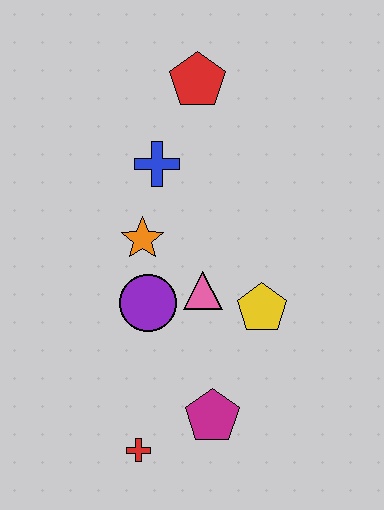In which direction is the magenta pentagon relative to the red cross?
The magenta pentagon is to the right of the red cross.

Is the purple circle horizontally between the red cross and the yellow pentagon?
Yes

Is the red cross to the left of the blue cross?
Yes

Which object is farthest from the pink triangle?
The red pentagon is farthest from the pink triangle.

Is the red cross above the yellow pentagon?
No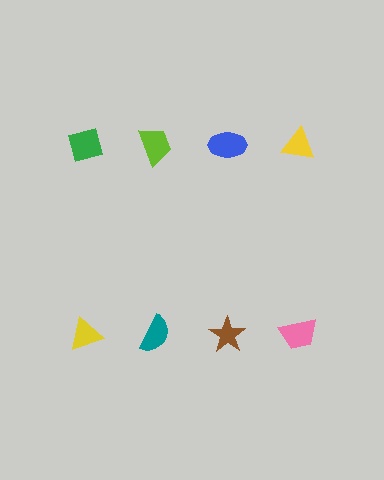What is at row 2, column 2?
A teal semicircle.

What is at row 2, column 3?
A brown star.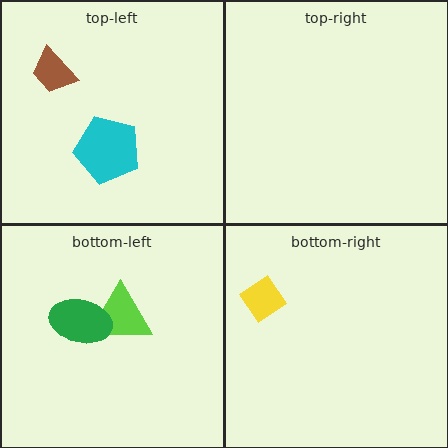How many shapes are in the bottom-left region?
2.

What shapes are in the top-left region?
The brown trapezoid, the cyan pentagon.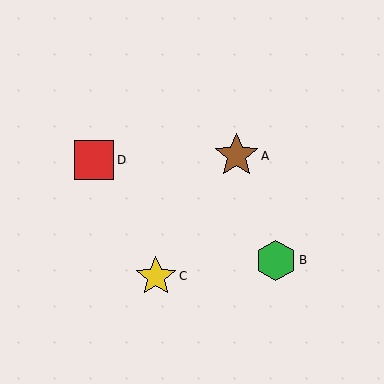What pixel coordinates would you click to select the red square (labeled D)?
Click at (94, 160) to select the red square D.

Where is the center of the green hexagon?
The center of the green hexagon is at (276, 260).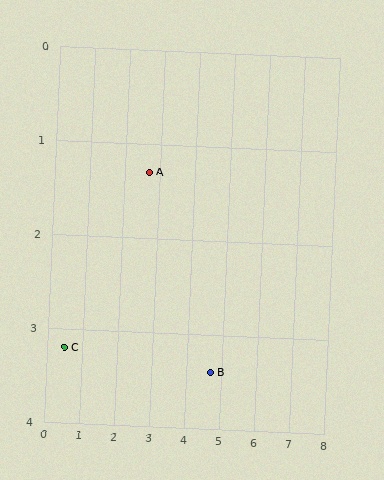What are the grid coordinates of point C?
Point C is at approximately (0.5, 3.2).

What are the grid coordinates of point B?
Point B is at approximately (4.7, 3.4).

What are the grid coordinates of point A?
Point A is at approximately (2.7, 1.3).